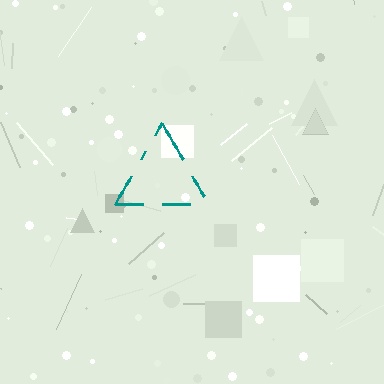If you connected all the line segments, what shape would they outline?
They would outline a triangle.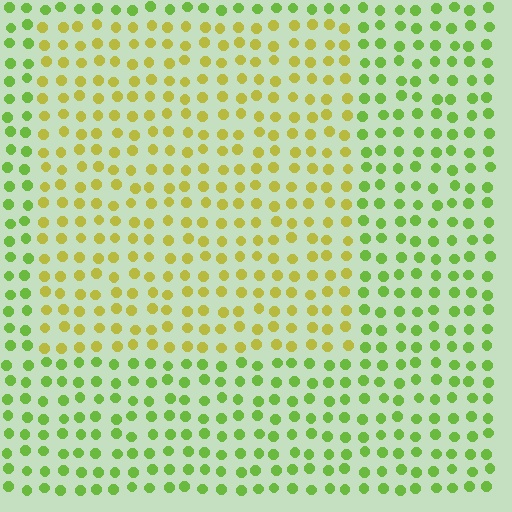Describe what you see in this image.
The image is filled with small lime elements in a uniform arrangement. A rectangle-shaped region is visible where the elements are tinted to a slightly different hue, forming a subtle color boundary.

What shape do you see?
I see a rectangle.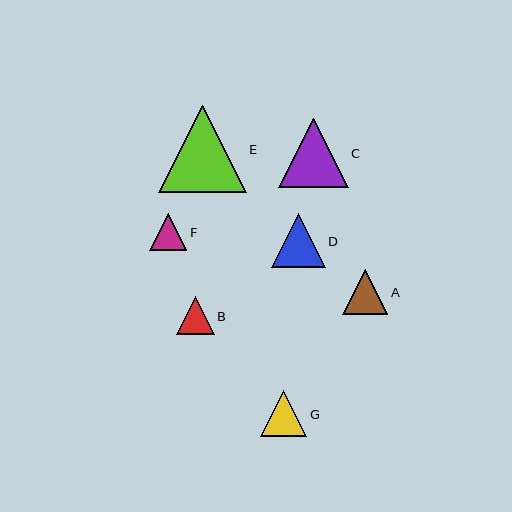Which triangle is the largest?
Triangle E is the largest with a size of approximately 88 pixels.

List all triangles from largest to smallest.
From largest to smallest: E, C, D, G, A, B, F.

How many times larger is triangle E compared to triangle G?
Triangle E is approximately 1.9 times the size of triangle G.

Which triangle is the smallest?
Triangle F is the smallest with a size of approximately 37 pixels.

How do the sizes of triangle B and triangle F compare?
Triangle B and triangle F are approximately the same size.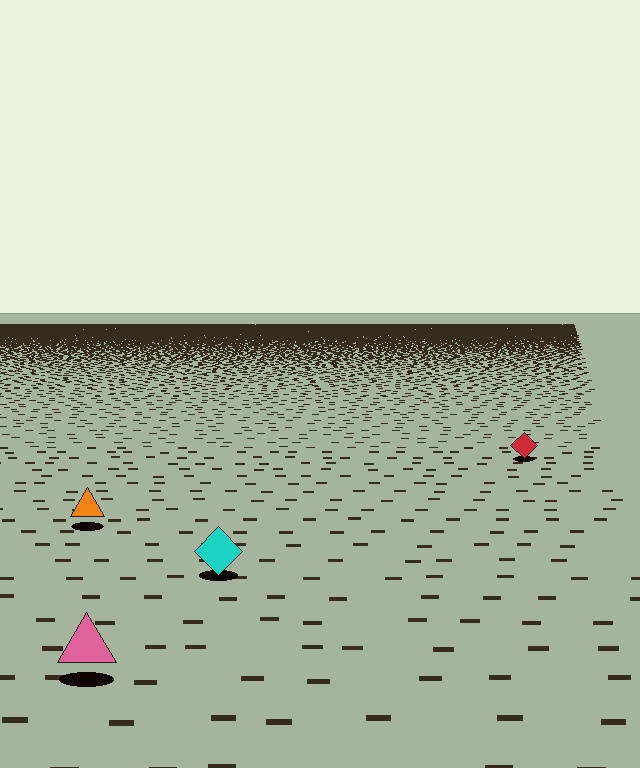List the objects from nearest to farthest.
From nearest to farthest: the pink triangle, the cyan diamond, the orange triangle, the red diamond.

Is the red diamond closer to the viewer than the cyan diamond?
No. The cyan diamond is closer — you can tell from the texture gradient: the ground texture is coarser near it.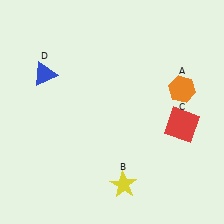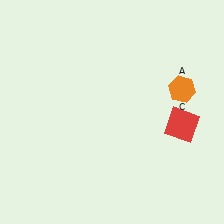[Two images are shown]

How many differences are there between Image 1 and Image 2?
There are 2 differences between the two images.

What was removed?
The blue triangle (D), the yellow star (B) were removed in Image 2.